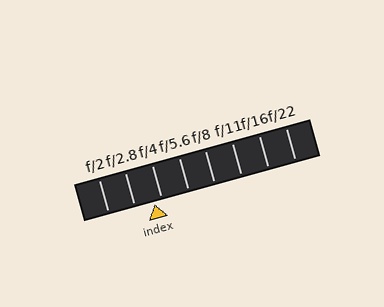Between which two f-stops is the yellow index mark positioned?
The index mark is between f/2.8 and f/4.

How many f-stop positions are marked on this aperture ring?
There are 8 f-stop positions marked.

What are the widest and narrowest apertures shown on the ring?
The widest aperture shown is f/2 and the narrowest is f/22.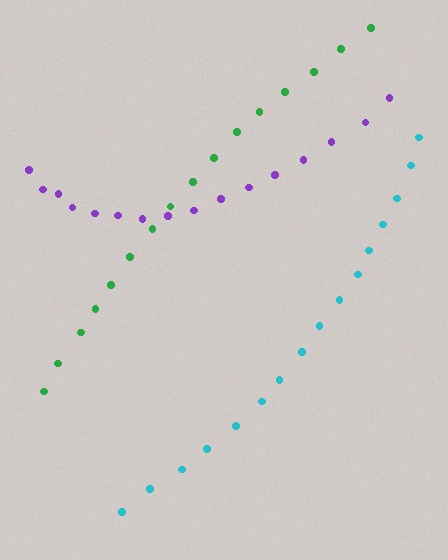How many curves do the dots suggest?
There are 3 distinct paths.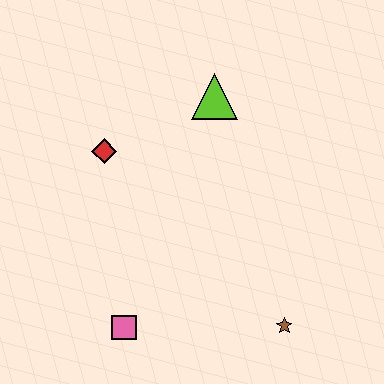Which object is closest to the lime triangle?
The red diamond is closest to the lime triangle.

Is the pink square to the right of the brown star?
No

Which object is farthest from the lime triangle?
The pink square is farthest from the lime triangle.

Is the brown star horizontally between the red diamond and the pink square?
No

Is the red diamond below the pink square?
No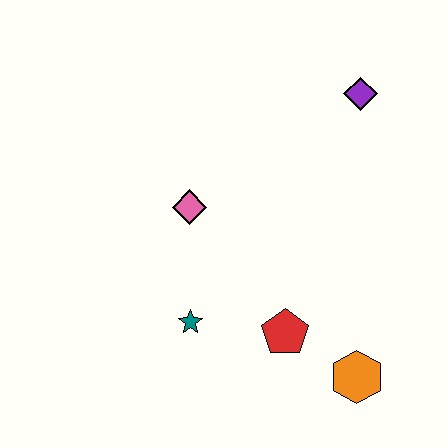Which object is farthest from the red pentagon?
The purple diamond is farthest from the red pentagon.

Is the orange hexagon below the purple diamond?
Yes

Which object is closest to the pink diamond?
The teal star is closest to the pink diamond.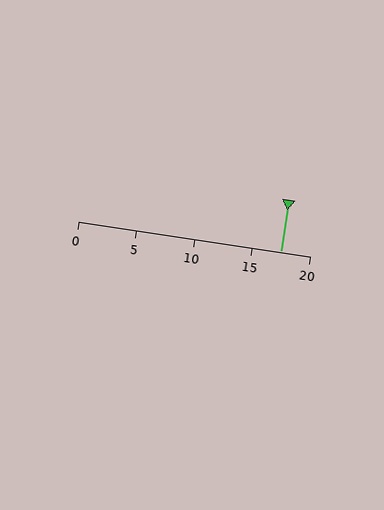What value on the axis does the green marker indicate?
The marker indicates approximately 17.5.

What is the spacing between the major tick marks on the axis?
The major ticks are spaced 5 apart.